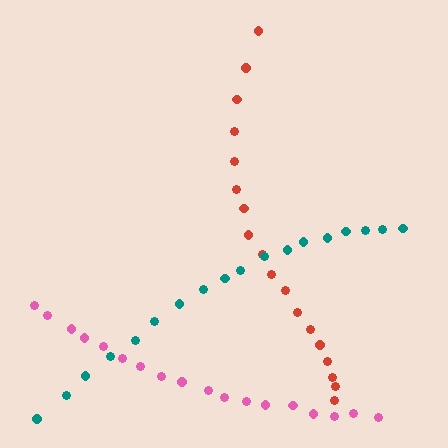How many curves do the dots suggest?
There are 3 distinct paths.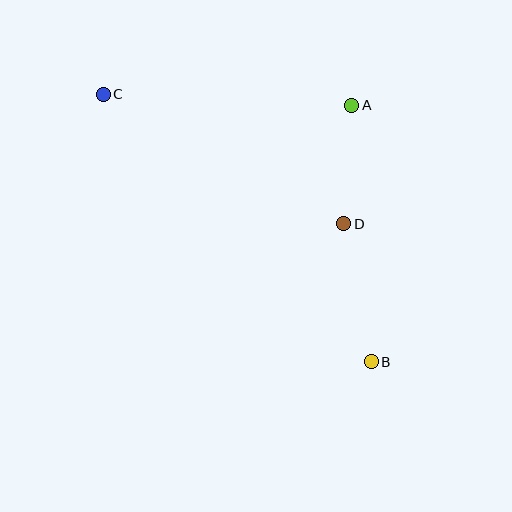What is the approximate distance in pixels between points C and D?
The distance between C and D is approximately 273 pixels.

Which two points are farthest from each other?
Points B and C are farthest from each other.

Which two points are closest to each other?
Points A and D are closest to each other.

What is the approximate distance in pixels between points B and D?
The distance between B and D is approximately 141 pixels.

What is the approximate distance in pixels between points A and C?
The distance between A and C is approximately 249 pixels.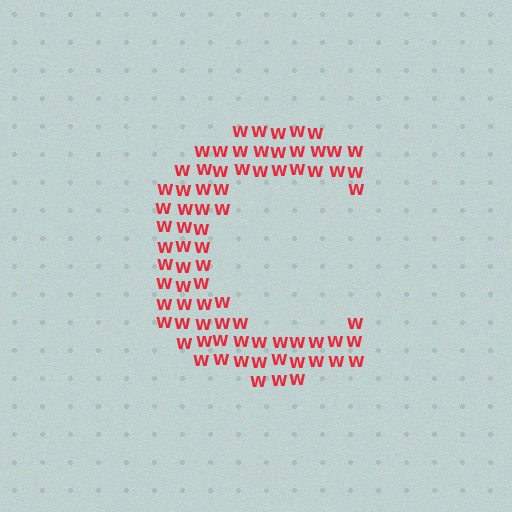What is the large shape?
The large shape is the letter C.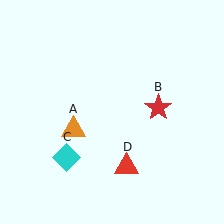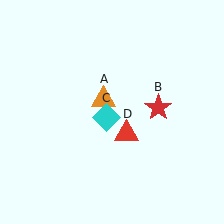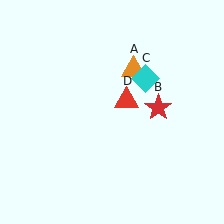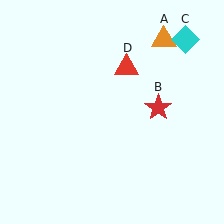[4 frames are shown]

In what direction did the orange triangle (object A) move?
The orange triangle (object A) moved up and to the right.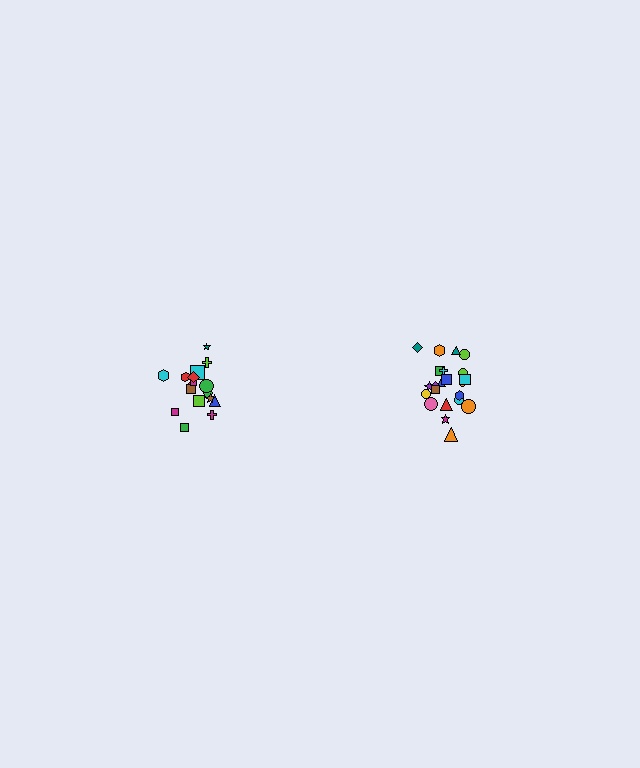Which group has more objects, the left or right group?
The right group.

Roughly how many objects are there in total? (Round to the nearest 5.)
Roughly 40 objects in total.